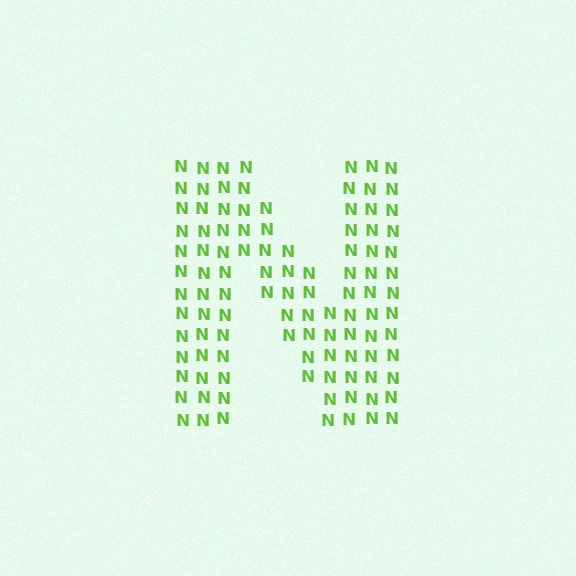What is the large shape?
The large shape is the letter N.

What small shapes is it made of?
It is made of small letter N's.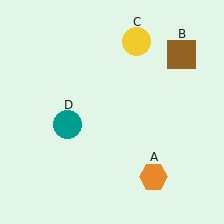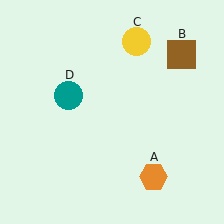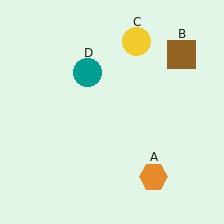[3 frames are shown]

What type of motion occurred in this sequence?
The teal circle (object D) rotated clockwise around the center of the scene.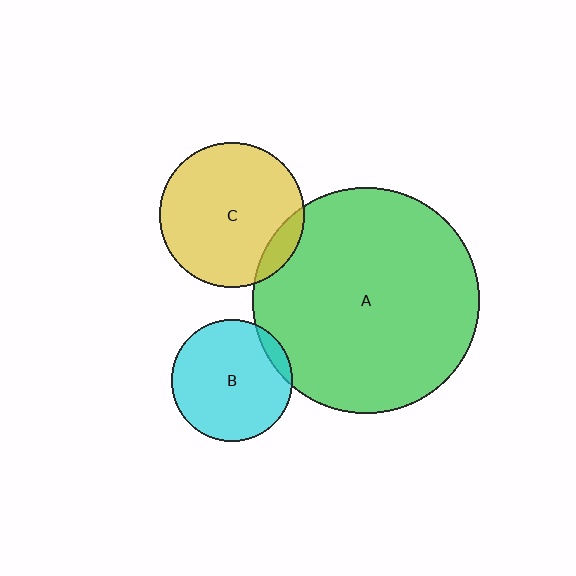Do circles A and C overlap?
Yes.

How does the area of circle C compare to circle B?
Approximately 1.4 times.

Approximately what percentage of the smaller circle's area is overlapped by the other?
Approximately 10%.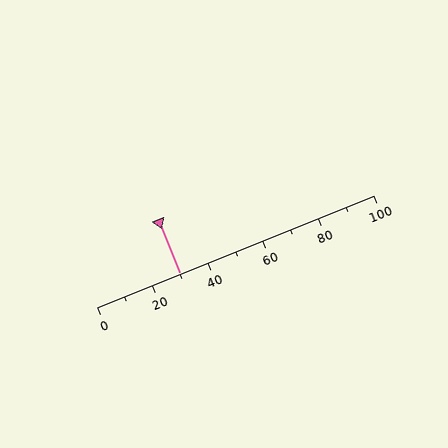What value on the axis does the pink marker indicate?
The marker indicates approximately 30.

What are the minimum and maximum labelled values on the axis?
The axis runs from 0 to 100.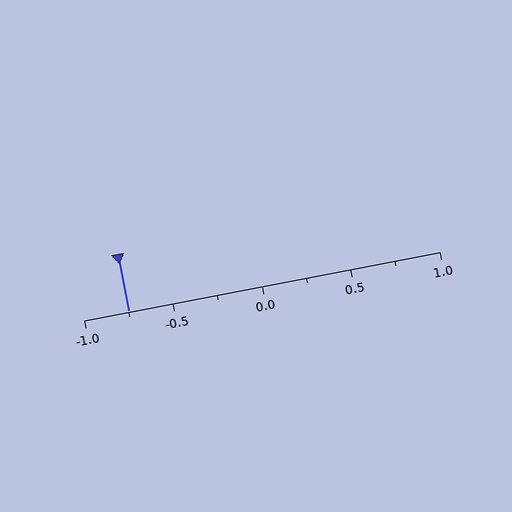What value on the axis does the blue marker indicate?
The marker indicates approximately -0.75.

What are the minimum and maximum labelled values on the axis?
The axis runs from -1.0 to 1.0.